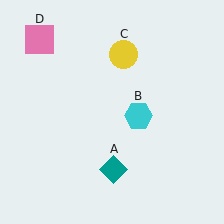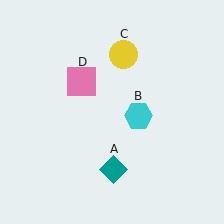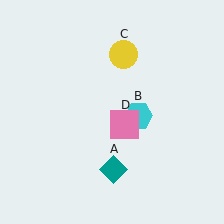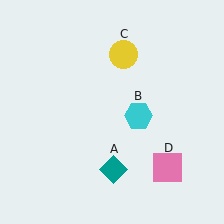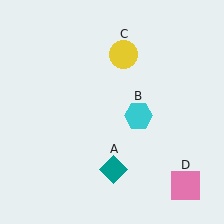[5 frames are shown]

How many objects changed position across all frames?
1 object changed position: pink square (object D).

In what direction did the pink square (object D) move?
The pink square (object D) moved down and to the right.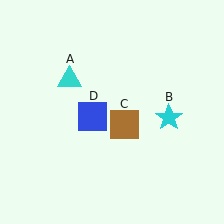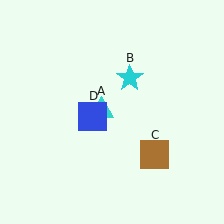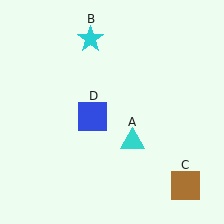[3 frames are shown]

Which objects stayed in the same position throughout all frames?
Blue square (object D) remained stationary.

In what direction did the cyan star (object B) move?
The cyan star (object B) moved up and to the left.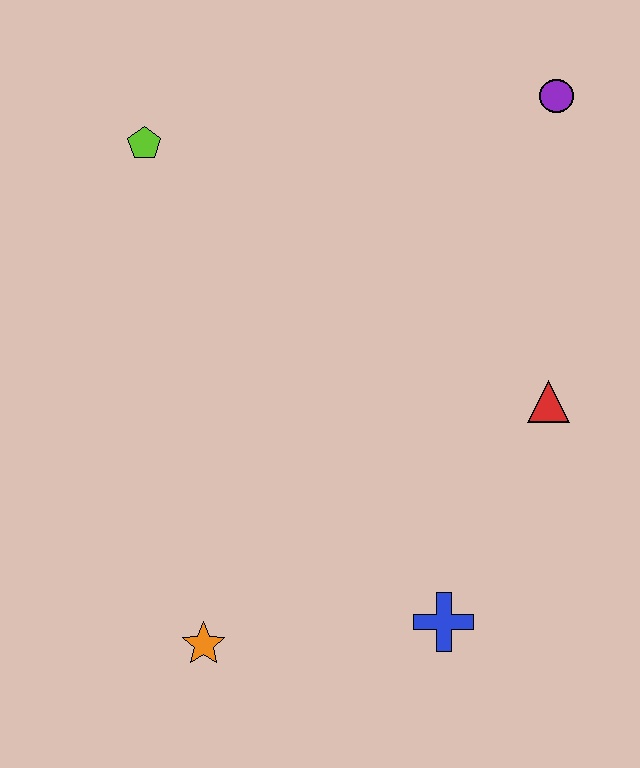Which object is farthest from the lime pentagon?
The blue cross is farthest from the lime pentagon.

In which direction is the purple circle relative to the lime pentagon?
The purple circle is to the right of the lime pentagon.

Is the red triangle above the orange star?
Yes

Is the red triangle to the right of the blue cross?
Yes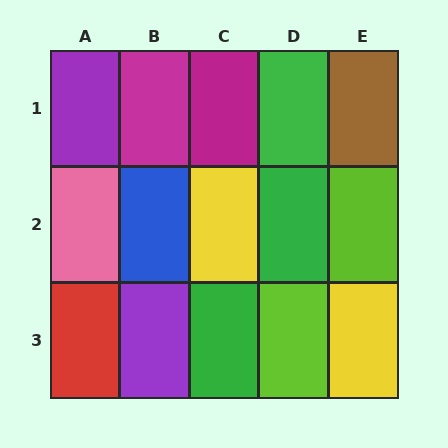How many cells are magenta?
2 cells are magenta.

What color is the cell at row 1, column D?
Green.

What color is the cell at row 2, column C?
Yellow.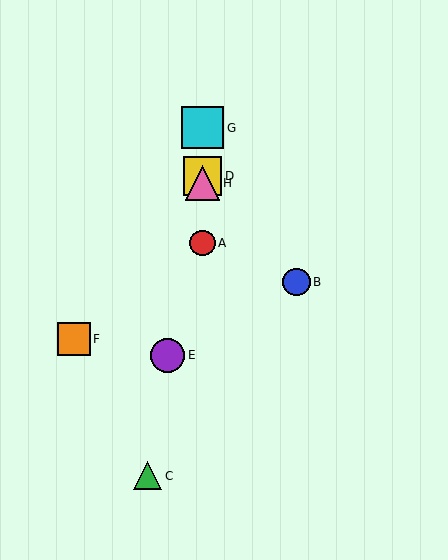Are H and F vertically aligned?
No, H is at x≈203 and F is at x≈74.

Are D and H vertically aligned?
Yes, both are at x≈203.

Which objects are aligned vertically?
Objects A, D, G, H are aligned vertically.